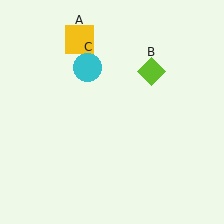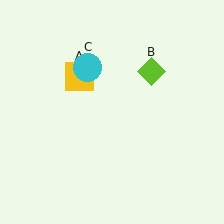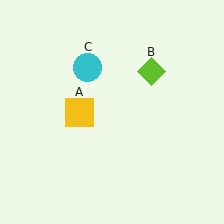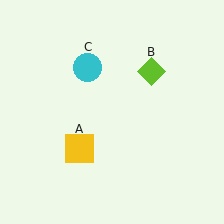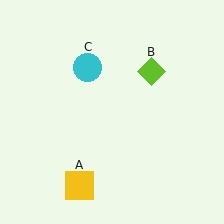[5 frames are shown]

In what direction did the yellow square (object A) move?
The yellow square (object A) moved down.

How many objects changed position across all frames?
1 object changed position: yellow square (object A).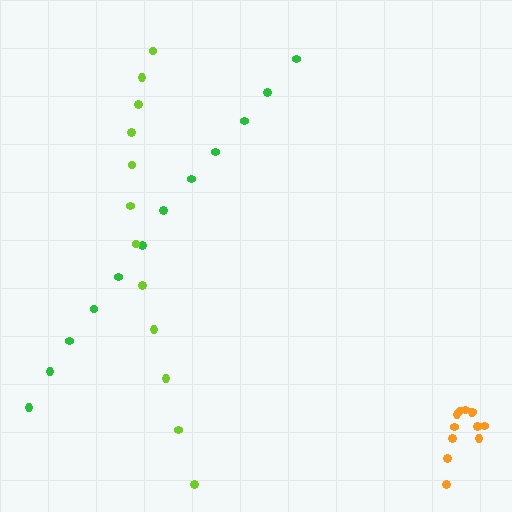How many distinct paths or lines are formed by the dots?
There are 3 distinct paths.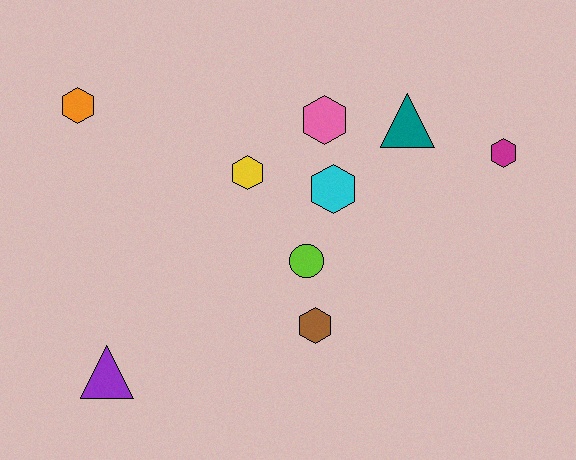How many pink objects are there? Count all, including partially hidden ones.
There is 1 pink object.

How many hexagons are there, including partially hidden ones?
There are 6 hexagons.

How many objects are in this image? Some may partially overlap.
There are 9 objects.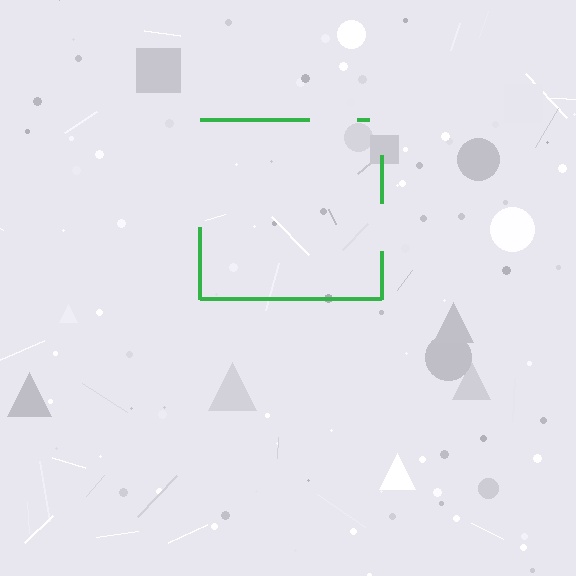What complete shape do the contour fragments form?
The contour fragments form a square.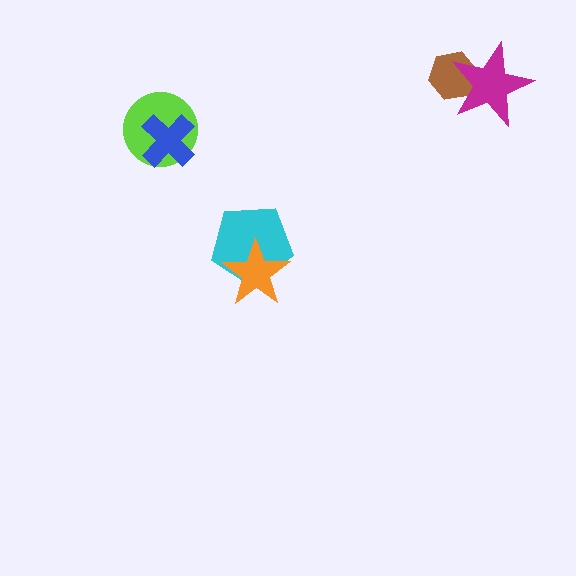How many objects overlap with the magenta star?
1 object overlaps with the magenta star.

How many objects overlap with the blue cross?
1 object overlaps with the blue cross.